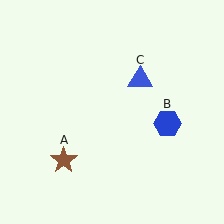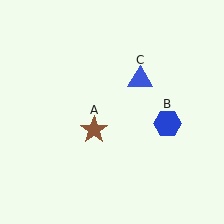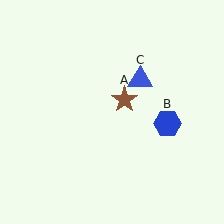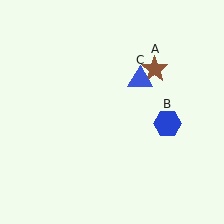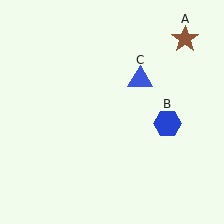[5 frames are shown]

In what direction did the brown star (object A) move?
The brown star (object A) moved up and to the right.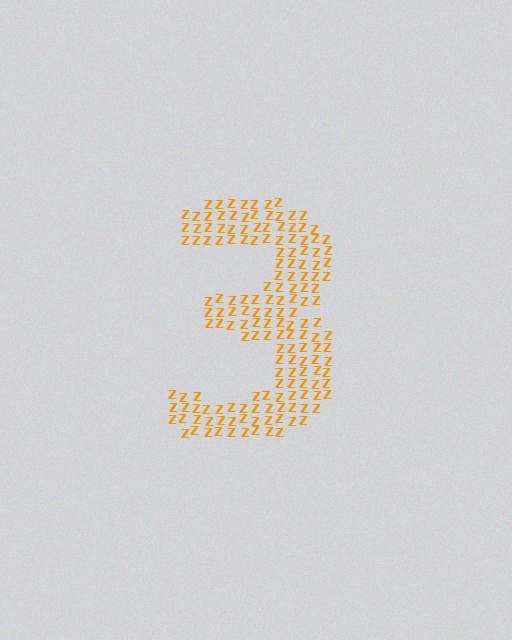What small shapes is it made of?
It is made of small letter Z's.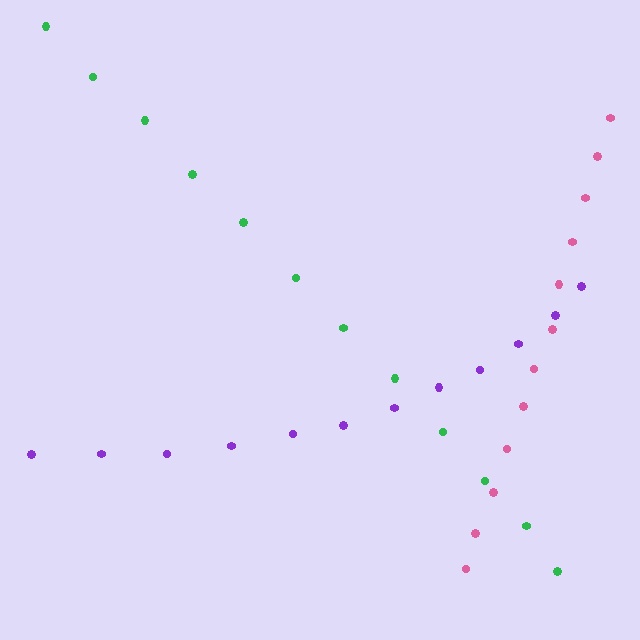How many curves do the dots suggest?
There are 3 distinct paths.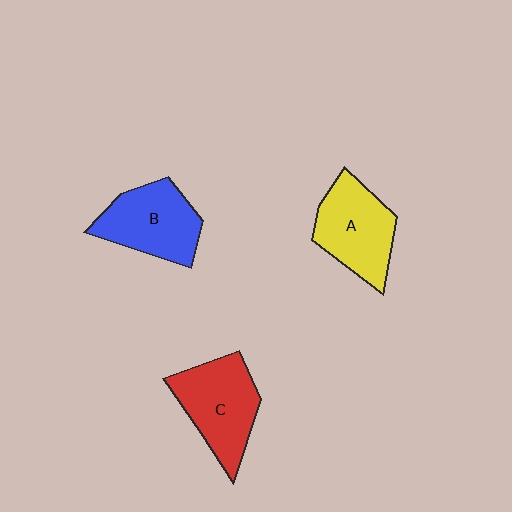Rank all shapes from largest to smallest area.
From largest to smallest: C (red), A (yellow), B (blue).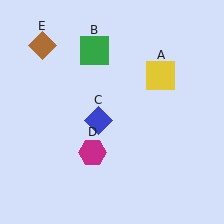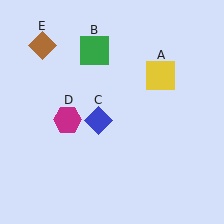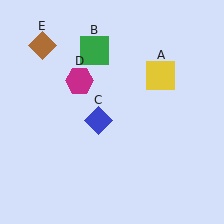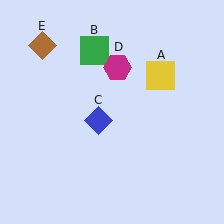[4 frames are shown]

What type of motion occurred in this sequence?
The magenta hexagon (object D) rotated clockwise around the center of the scene.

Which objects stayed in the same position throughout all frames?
Yellow square (object A) and green square (object B) and blue diamond (object C) and brown diamond (object E) remained stationary.